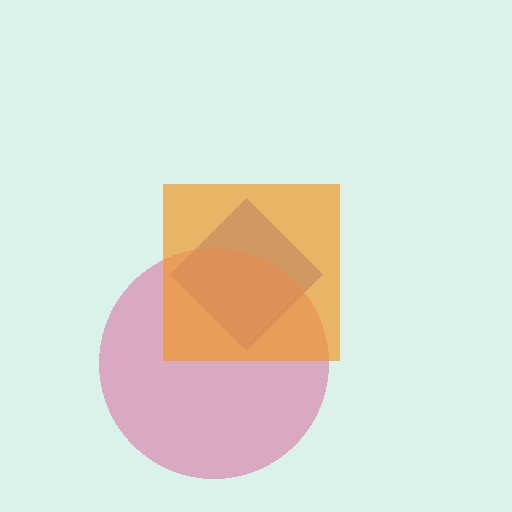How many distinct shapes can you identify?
There are 3 distinct shapes: a blue diamond, a pink circle, an orange square.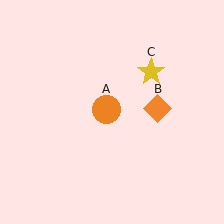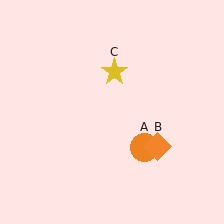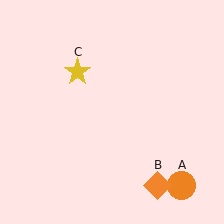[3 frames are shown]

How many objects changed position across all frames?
3 objects changed position: orange circle (object A), orange diamond (object B), yellow star (object C).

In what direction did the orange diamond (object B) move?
The orange diamond (object B) moved down.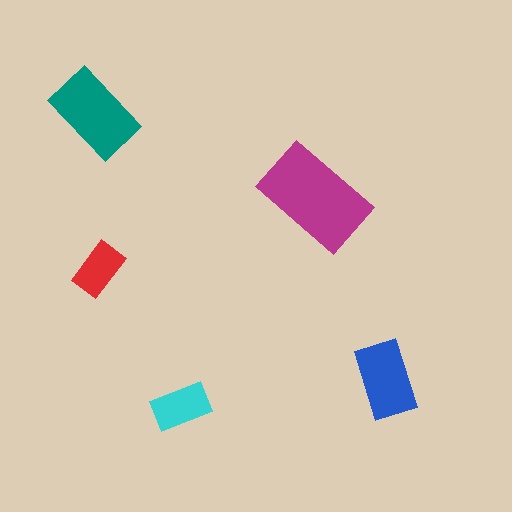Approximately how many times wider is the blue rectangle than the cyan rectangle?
About 1.5 times wider.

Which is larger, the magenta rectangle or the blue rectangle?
The magenta one.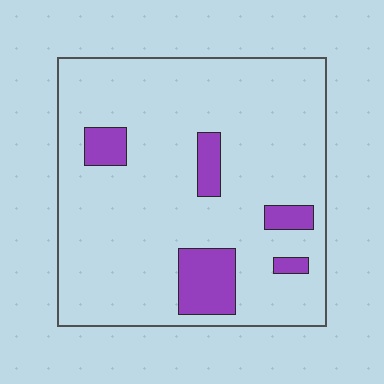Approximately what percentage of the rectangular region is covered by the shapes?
Approximately 10%.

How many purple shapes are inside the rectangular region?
5.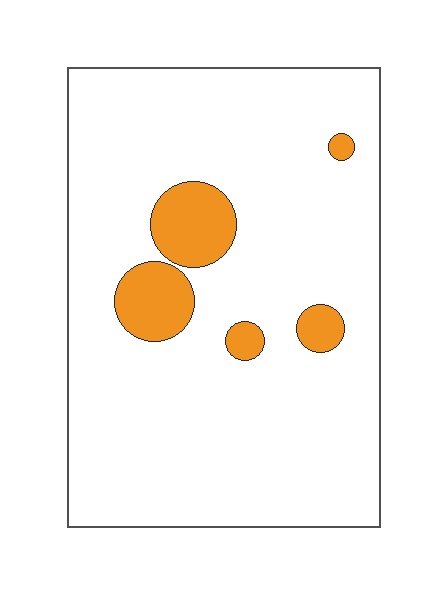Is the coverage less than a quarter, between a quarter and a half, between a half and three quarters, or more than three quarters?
Less than a quarter.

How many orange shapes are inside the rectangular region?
5.